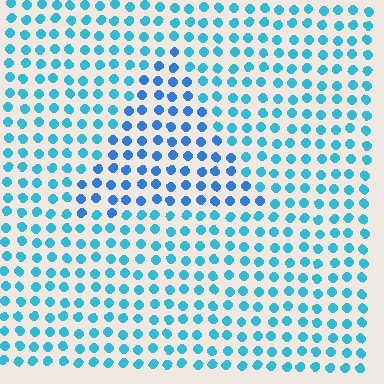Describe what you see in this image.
The image is filled with small cyan elements in a uniform arrangement. A triangle-shaped region is visible where the elements are tinted to a slightly different hue, forming a subtle color boundary.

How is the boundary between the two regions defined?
The boundary is defined purely by a slight shift in hue (about 24 degrees). Spacing, size, and orientation are identical on both sides.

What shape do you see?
I see a triangle.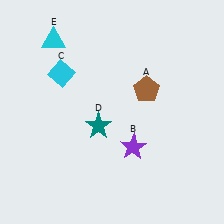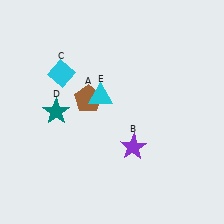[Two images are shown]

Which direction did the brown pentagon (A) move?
The brown pentagon (A) moved left.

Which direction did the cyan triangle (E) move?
The cyan triangle (E) moved down.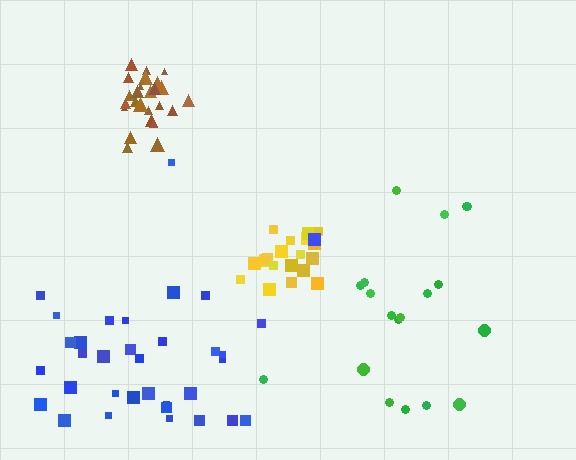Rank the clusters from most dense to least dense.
brown, yellow, blue, green.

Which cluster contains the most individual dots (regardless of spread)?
Blue (35).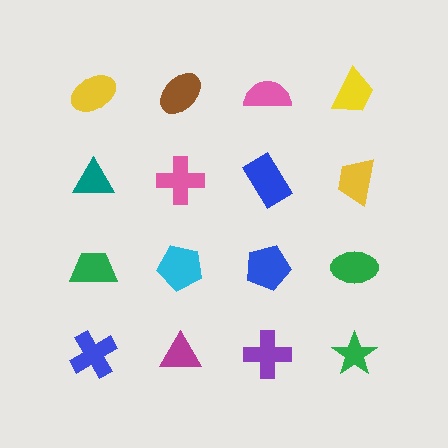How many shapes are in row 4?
4 shapes.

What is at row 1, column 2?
A brown ellipse.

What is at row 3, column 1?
A green trapezoid.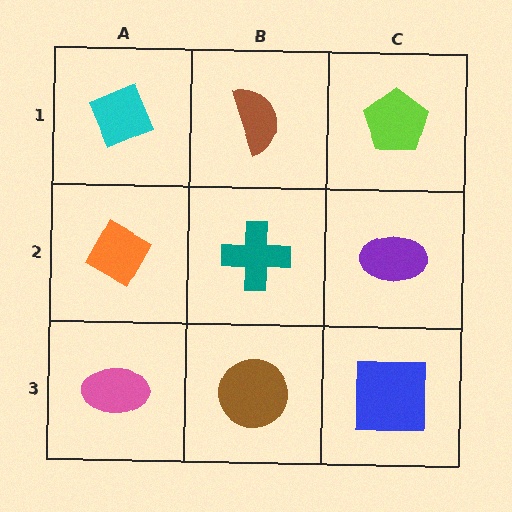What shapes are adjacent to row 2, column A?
A cyan diamond (row 1, column A), a pink ellipse (row 3, column A), a teal cross (row 2, column B).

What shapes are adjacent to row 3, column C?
A purple ellipse (row 2, column C), a brown circle (row 3, column B).